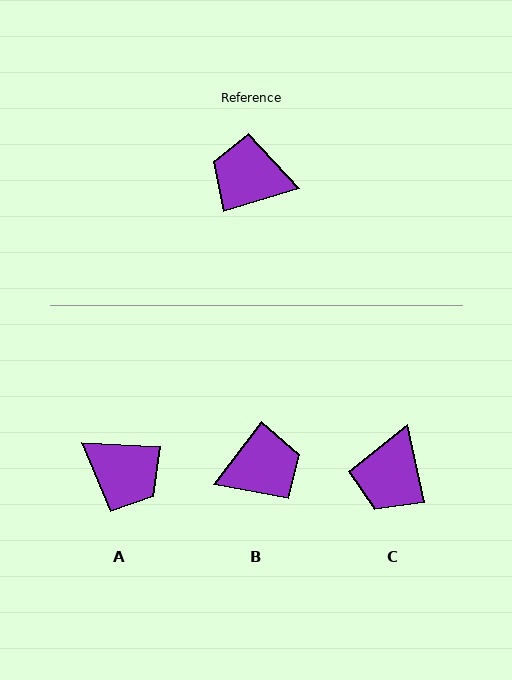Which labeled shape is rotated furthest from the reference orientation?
A, about 161 degrees away.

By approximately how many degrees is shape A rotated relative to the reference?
Approximately 161 degrees counter-clockwise.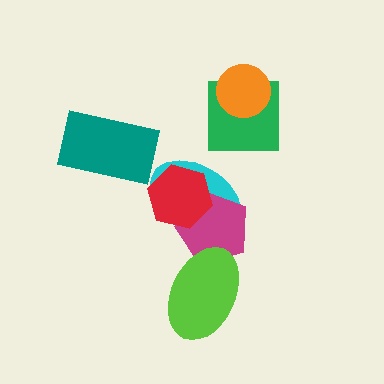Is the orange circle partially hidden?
No, no other shape covers it.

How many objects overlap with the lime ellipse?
1 object overlaps with the lime ellipse.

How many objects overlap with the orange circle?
1 object overlaps with the orange circle.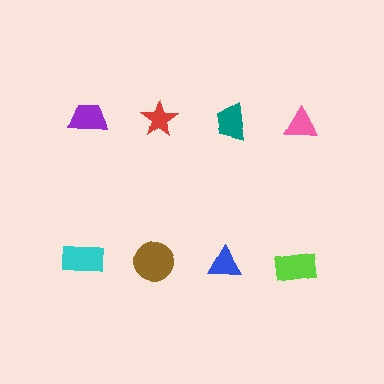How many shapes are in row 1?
4 shapes.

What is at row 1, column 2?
A red star.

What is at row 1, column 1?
A purple trapezoid.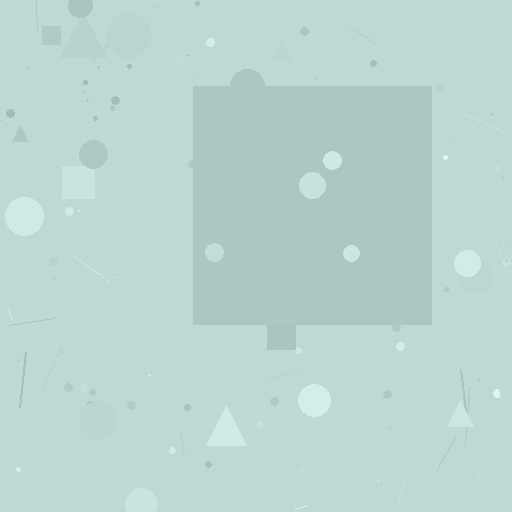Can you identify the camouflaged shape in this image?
The camouflaged shape is a square.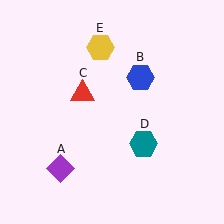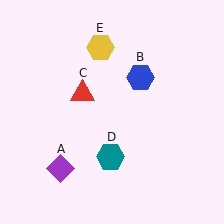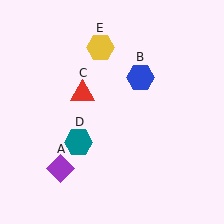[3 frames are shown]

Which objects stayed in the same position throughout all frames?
Purple diamond (object A) and blue hexagon (object B) and red triangle (object C) and yellow hexagon (object E) remained stationary.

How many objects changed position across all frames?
1 object changed position: teal hexagon (object D).